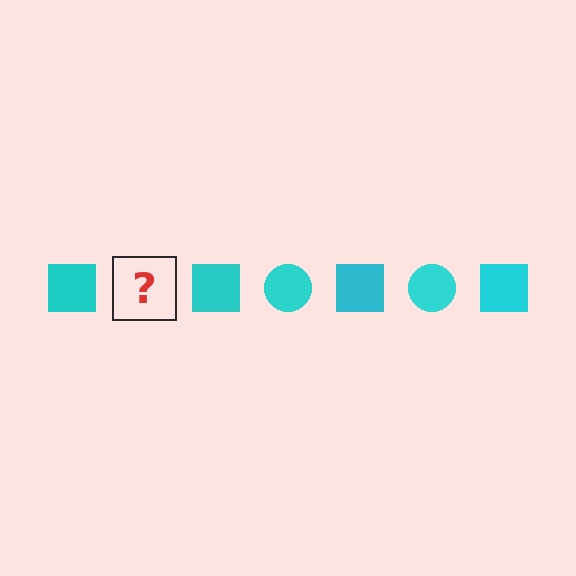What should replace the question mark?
The question mark should be replaced with a cyan circle.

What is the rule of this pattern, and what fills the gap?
The rule is that the pattern cycles through square, circle shapes in cyan. The gap should be filled with a cyan circle.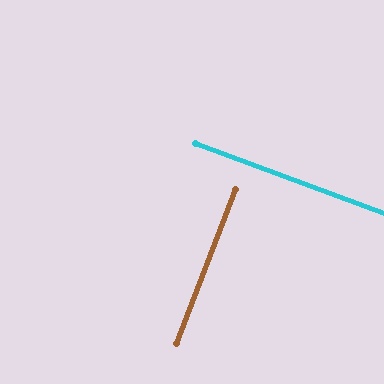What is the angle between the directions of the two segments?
Approximately 89 degrees.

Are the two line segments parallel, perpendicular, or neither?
Perpendicular — they meet at approximately 89°.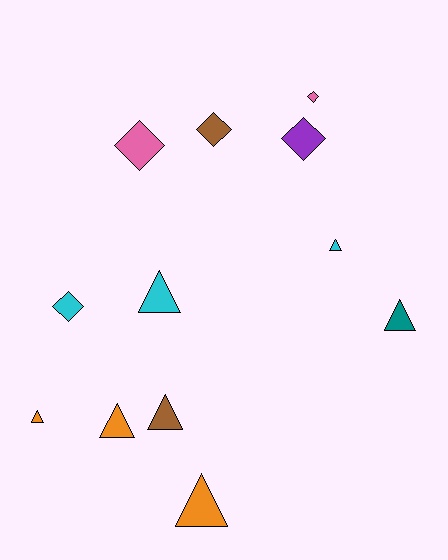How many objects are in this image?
There are 12 objects.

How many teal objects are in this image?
There is 1 teal object.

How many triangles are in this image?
There are 7 triangles.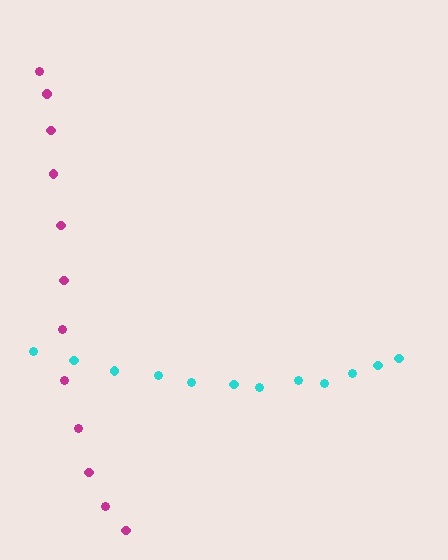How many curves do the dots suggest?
There are 2 distinct paths.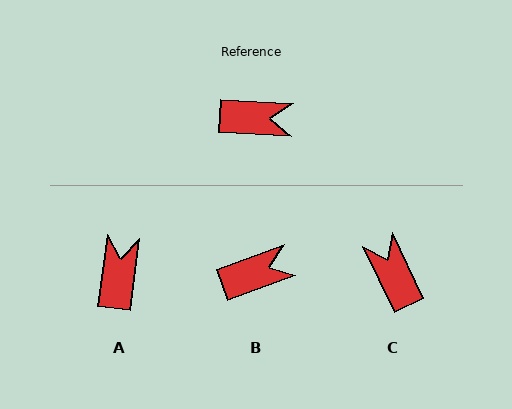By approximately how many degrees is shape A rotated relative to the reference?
Approximately 85 degrees counter-clockwise.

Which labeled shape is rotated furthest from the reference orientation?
C, about 118 degrees away.